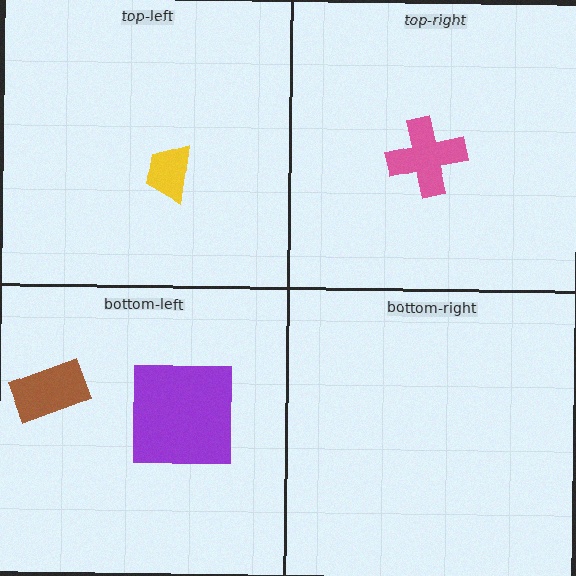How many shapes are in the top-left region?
1.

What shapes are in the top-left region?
The yellow trapezoid.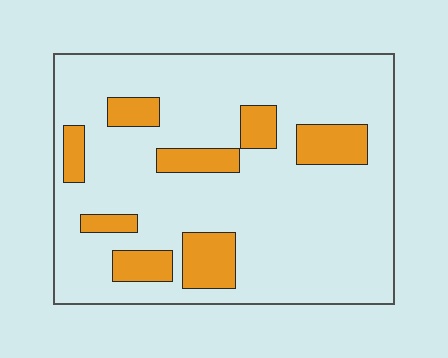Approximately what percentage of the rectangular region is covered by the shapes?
Approximately 20%.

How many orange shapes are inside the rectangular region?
8.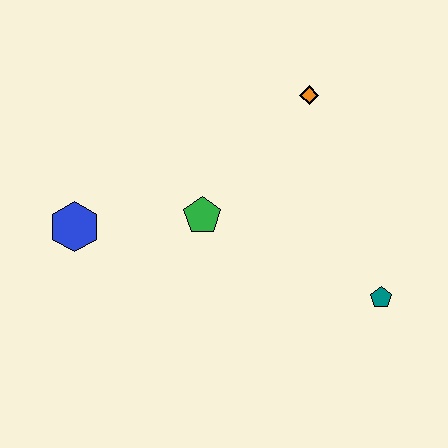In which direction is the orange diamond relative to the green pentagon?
The orange diamond is above the green pentagon.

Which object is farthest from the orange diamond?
The blue hexagon is farthest from the orange diamond.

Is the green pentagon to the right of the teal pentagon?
No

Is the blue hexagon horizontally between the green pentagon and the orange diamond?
No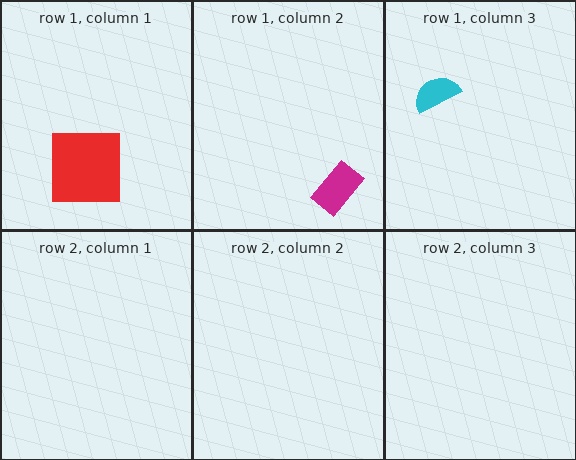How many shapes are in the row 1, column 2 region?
1.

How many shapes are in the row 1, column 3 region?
1.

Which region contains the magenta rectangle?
The row 1, column 2 region.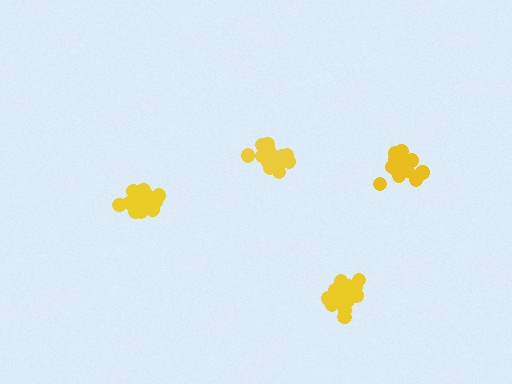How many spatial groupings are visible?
There are 4 spatial groupings.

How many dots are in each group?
Group 1: 18 dots, Group 2: 14 dots, Group 3: 16 dots, Group 4: 20 dots (68 total).